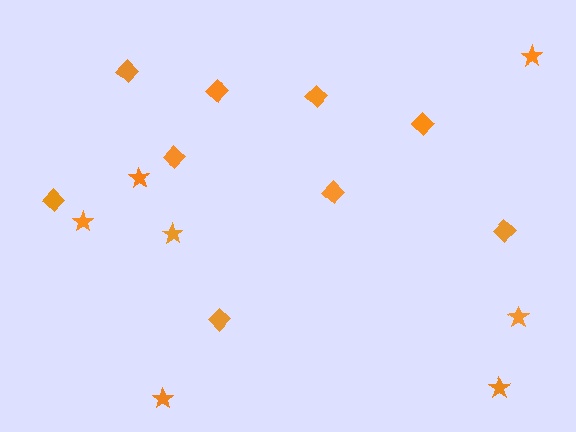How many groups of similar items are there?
There are 2 groups: one group of stars (7) and one group of diamonds (9).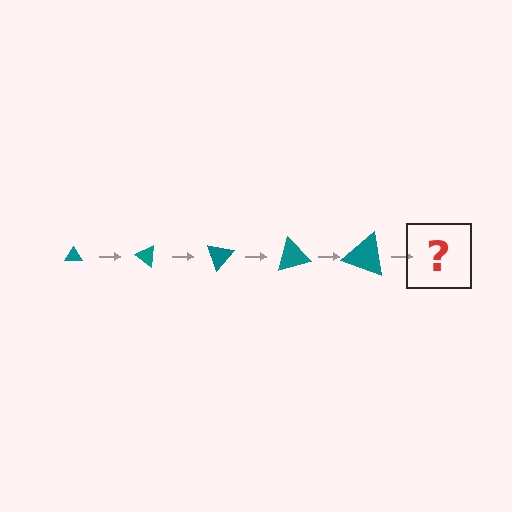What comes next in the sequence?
The next element should be a triangle, larger than the previous one and rotated 175 degrees from the start.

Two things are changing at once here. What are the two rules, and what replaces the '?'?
The two rules are that the triangle grows larger each step and it rotates 35 degrees each step. The '?' should be a triangle, larger than the previous one and rotated 175 degrees from the start.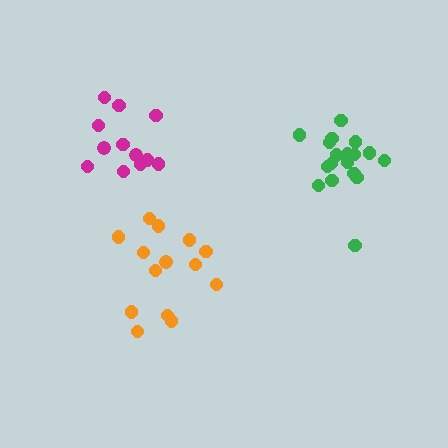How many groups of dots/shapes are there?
There are 3 groups.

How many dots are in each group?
Group 1: 14 dots, Group 2: 18 dots, Group 3: 12 dots (44 total).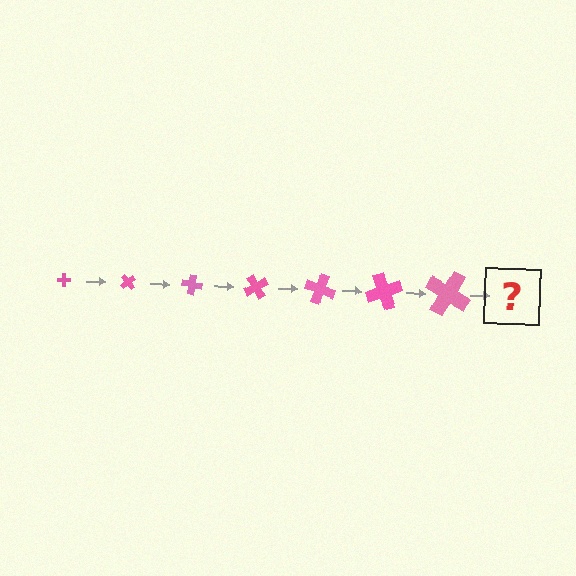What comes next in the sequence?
The next element should be a cross, larger than the previous one and rotated 350 degrees from the start.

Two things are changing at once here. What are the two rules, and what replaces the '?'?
The two rules are that the cross grows larger each step and it rotates 50 degrees each step. The '?' should be a cross, larger than the previous one and rotated 350 degrees from the start.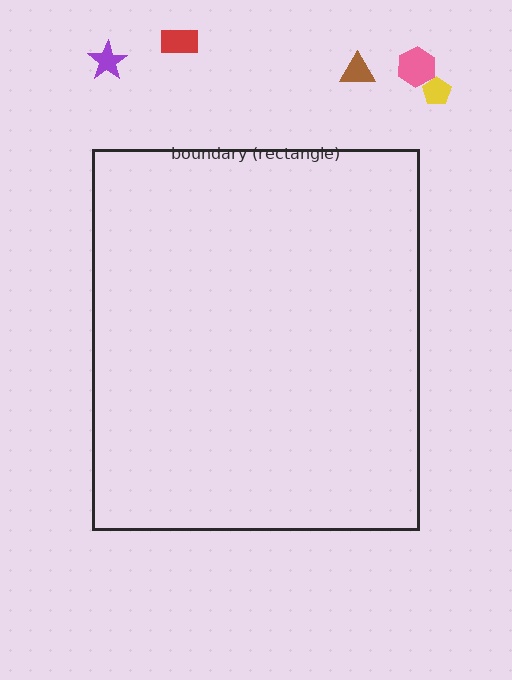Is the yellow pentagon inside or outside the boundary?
Outside.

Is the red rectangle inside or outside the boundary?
Outside.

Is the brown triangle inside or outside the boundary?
Outside.